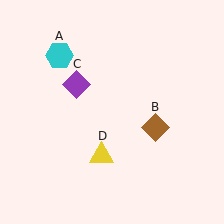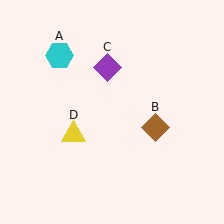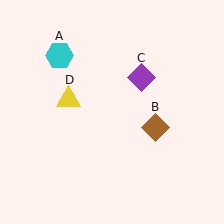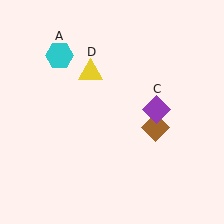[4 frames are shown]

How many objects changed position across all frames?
2 objects changed position: purple diamond (object C), yellow triangle (object D).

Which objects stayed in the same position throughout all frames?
Cyan hexagon (object A) and brown diamond (object B) remained stationary.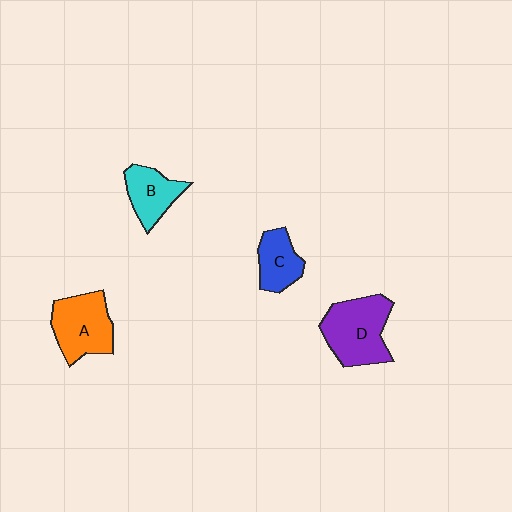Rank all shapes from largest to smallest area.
From largest to smallest: D (purple), A (orange), B (cyan), C (blue).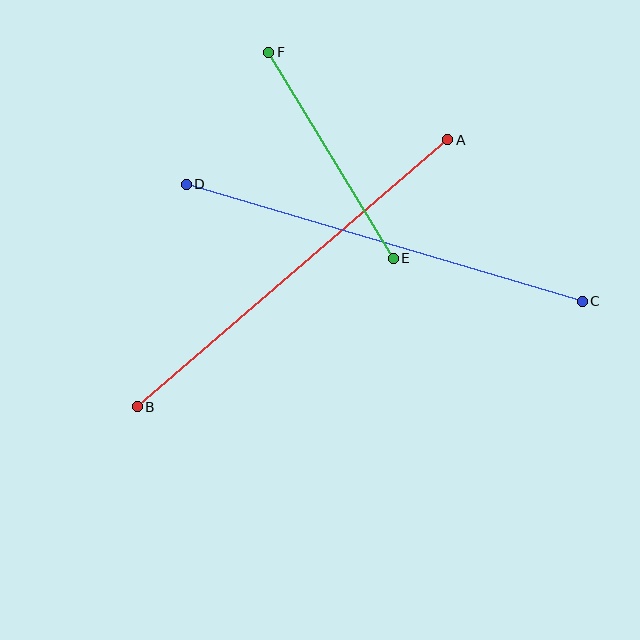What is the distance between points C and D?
The distance is approximately 413 pixels.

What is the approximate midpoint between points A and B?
The midpoint is at approximately (292, 273) pixels.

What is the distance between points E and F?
The distance is approximately 240 pixels.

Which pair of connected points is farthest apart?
Points C and D are farthest apart.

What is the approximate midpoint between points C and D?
The midpoint is at approximately (384, 243) pixels.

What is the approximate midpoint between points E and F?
The midpoint is at approximately (331, 155) pixels.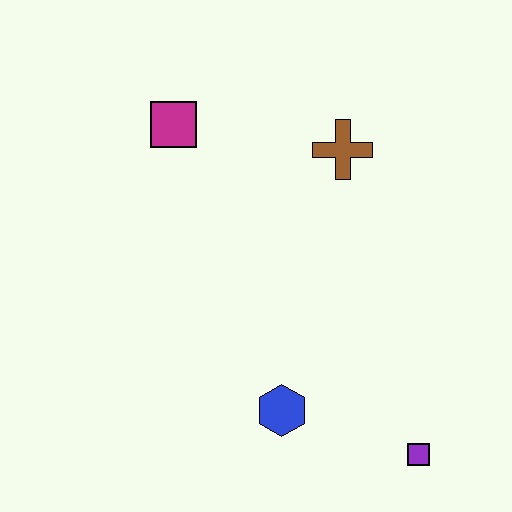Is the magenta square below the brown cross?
No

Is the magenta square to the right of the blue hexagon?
No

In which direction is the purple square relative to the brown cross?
The purple square is below the brown cross.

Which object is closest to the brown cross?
The magenta square is closest to the brown cross.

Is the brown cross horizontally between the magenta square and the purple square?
Yes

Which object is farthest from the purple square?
The magenta square is farthest from the purple square.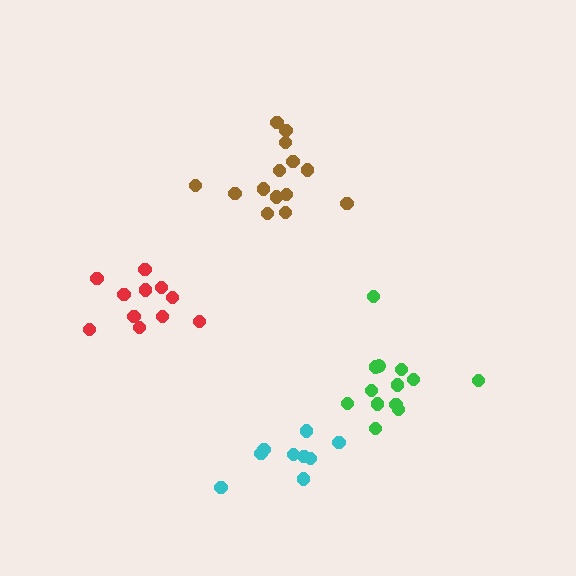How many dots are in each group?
Group 1: 9 dots, Group 2: 14 dots, Group 3: 13 dots, Group 4: 11 dots (47 total).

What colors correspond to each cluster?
The clusters are colored: cyan, brown, green, red.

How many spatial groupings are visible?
There are 4 spatial groupings.